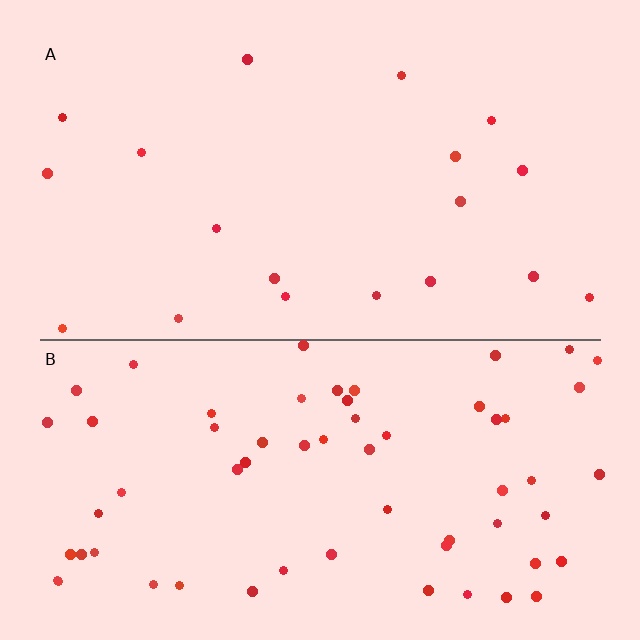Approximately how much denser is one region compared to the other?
Approximately 3.3× — region B over region A.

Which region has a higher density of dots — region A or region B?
B (the bottom).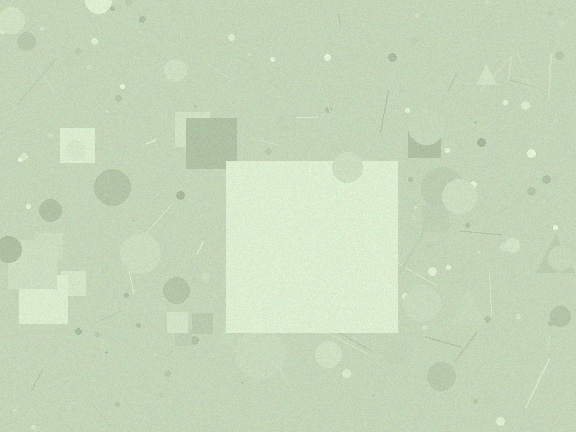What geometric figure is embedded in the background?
A square is embedded in the background.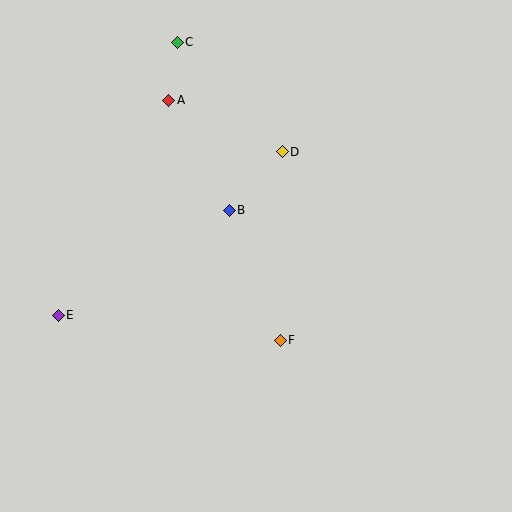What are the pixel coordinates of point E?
Point E is at (58, 315).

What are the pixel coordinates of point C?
Point C is at (177, 42).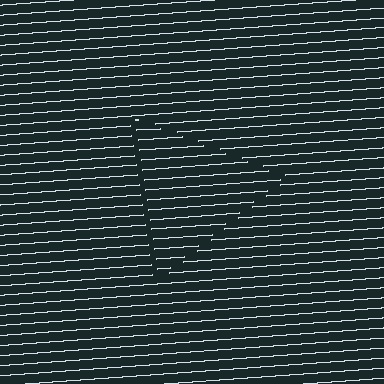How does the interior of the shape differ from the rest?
The interior of the shape contains the same grating, shifted by half a period — the contour is defined by the phase discontinuity where line-ends from the inner and outer gratings abut.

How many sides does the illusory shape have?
3 sides — the line-ends trace a triangle.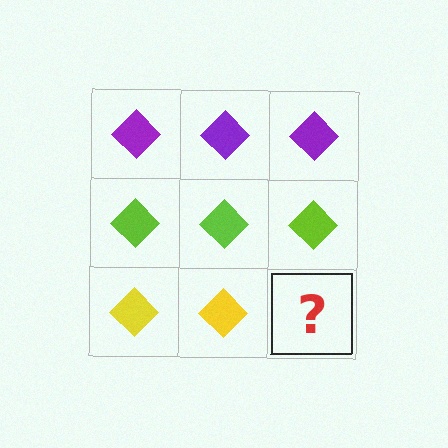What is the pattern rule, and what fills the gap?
The rule is that each row has a consistent color. The gap should be filled with a yellow diamond.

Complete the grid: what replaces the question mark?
The question mark should be replaced with a yellow diamond.